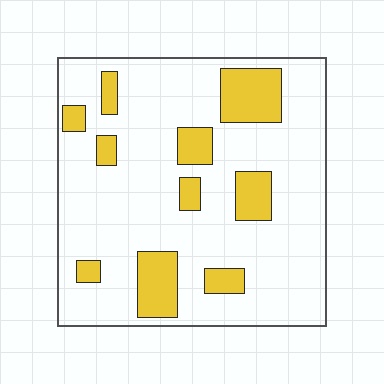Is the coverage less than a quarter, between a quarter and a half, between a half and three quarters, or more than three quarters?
Less than a quarter.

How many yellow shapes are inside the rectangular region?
10.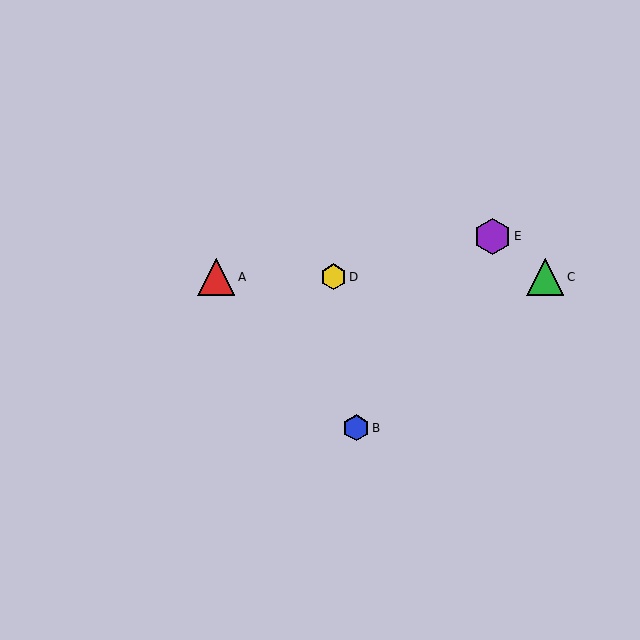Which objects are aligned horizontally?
Objects A, C, D are aligned horizontally.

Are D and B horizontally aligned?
No, D is at y≈277 and B is at y≈428.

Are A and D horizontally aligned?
Yes, both are at y≈277.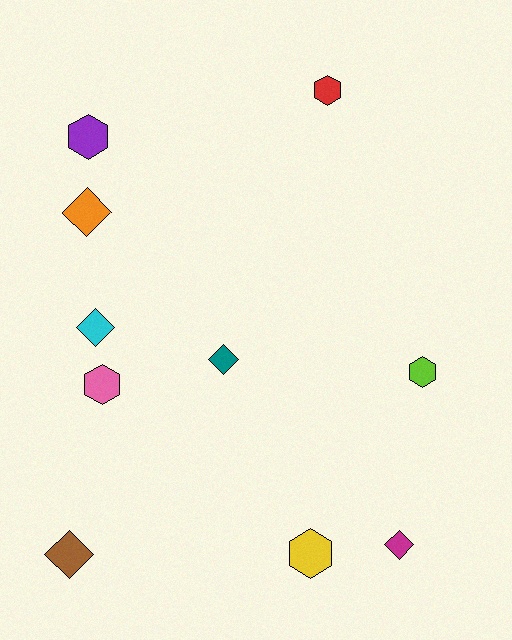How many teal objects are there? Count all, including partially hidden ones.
There is 1 teal object.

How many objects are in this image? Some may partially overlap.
There are 10 objects.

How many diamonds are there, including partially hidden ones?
There are 5 diamonds.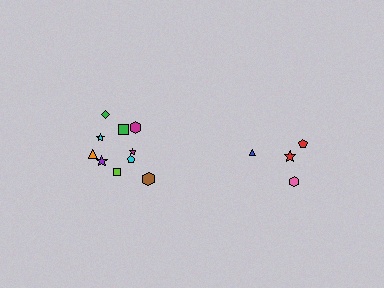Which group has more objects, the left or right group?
The left group.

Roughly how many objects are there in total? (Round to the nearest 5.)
Roughly 15 objects in total.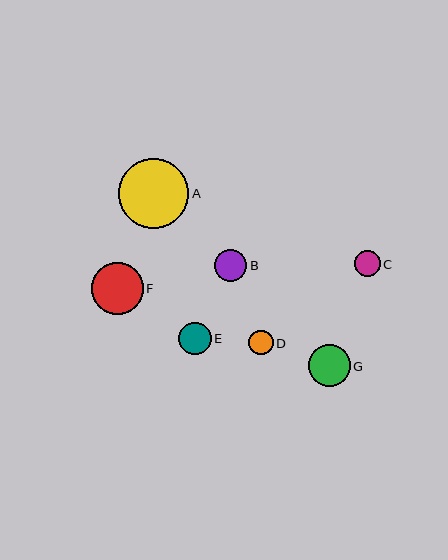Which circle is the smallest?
Circle D is the smallest with a size of approximately 25 pixels.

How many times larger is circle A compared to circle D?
Circle A is approximately 2.8 times the size of circle D.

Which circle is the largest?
Circle A is the largest with a size of approximately 70 pixels.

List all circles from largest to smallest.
From largest to smallest: A, F, G, B, E, C, D.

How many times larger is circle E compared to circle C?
Circle E is approximately 1.2 times the size of circle C.